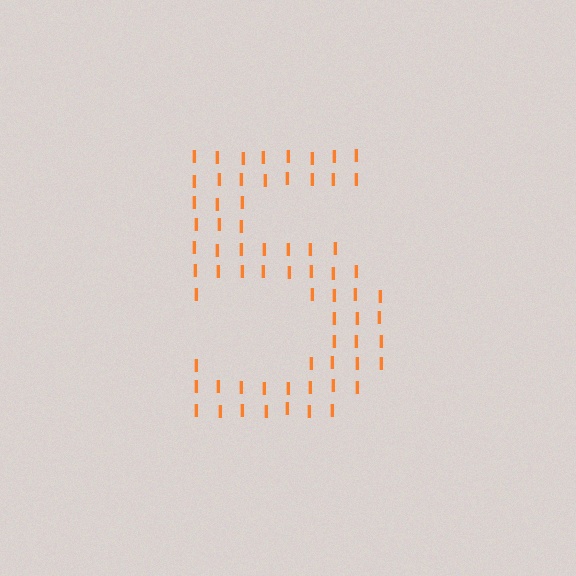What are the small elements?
The small elements are letter I's.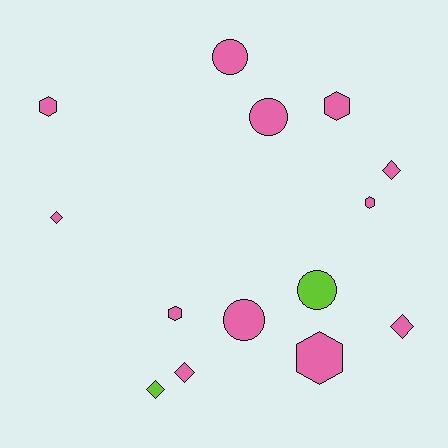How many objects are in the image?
There are 14 objects.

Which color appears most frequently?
Pink, with 12 objects.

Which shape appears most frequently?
Hexagon, with 5 objects.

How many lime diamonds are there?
There is 1 lime diamond.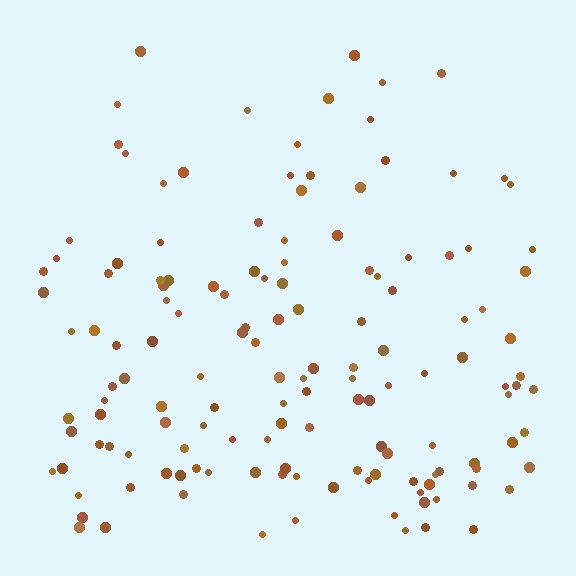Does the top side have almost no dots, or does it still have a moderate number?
Still a moderate number, just noticeably fewer than the bottom.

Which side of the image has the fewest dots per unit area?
The top.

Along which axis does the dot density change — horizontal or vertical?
Vertical.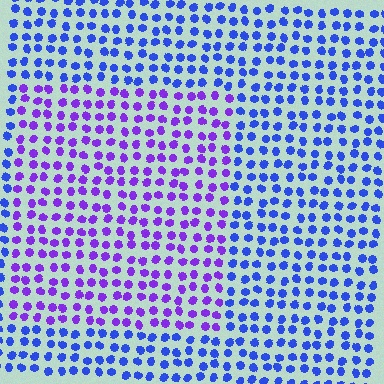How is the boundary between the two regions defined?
The boundary is defined purely by a slight shift in hue (about 40 degrees). Spacing, size, and orientation are identical on both sides.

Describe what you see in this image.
The image is filled with small blue elements in a uniform arrangement. A rectangle-shaped region is visible where the elements are tinted to a slightly different hue, forming a subtle color boundary.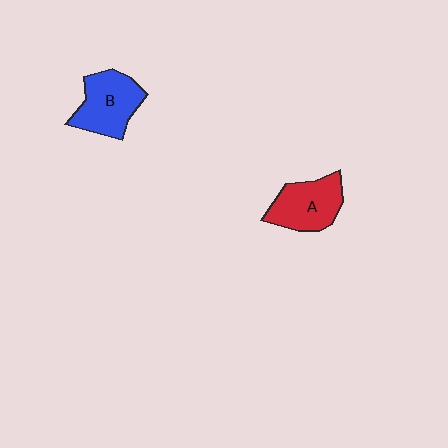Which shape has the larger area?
Shape B (blue).